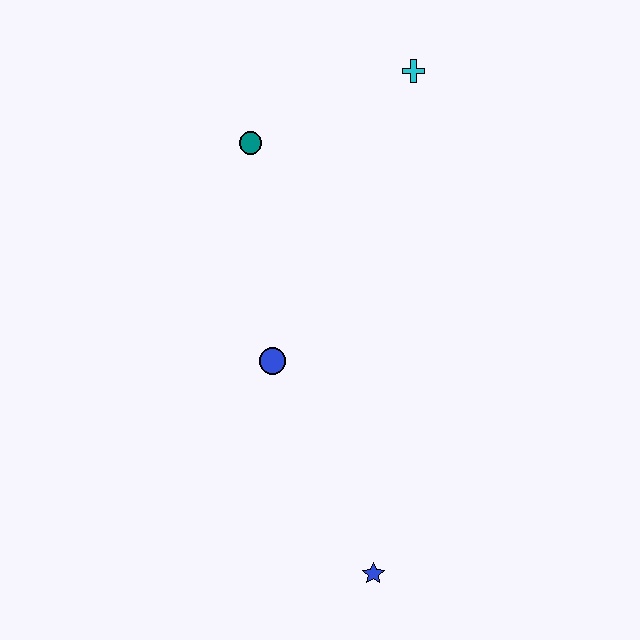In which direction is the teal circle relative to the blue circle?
The teal circle is above the blue circle.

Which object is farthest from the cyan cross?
The blue star is farthest from the cyan cross.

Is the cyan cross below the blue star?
No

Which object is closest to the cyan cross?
The teal circle is closest to the cyan cross.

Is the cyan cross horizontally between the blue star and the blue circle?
No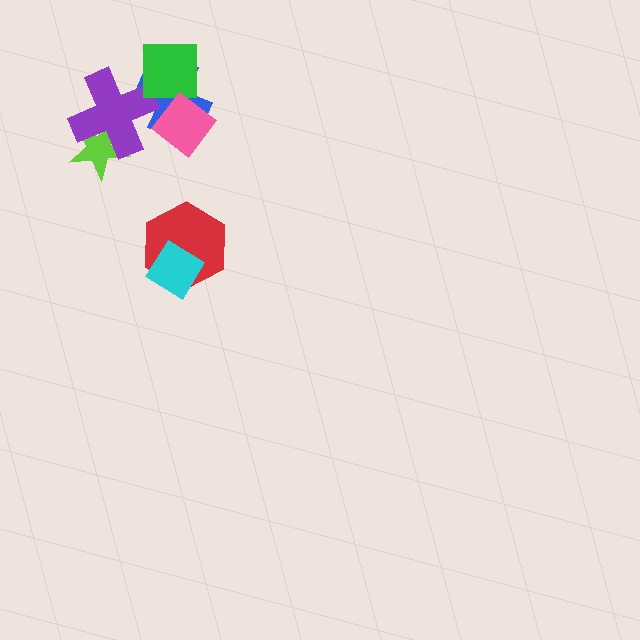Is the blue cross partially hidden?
Yes, it is partially covered by another shape.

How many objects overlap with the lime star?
1 object overlaps with the lime star.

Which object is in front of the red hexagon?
The cyan diamond is in front of the red hexagon.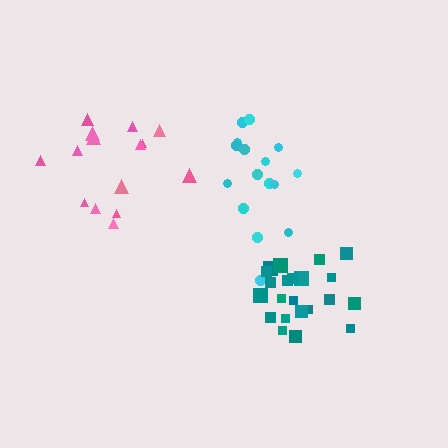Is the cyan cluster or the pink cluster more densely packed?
Cyan.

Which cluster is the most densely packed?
Cyan.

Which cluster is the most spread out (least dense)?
Pink.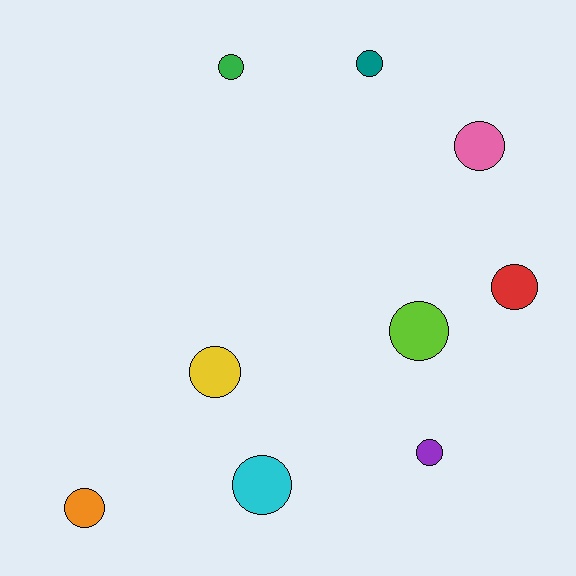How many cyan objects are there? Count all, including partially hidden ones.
There is 1 cyan object.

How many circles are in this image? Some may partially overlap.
There are 9 circles.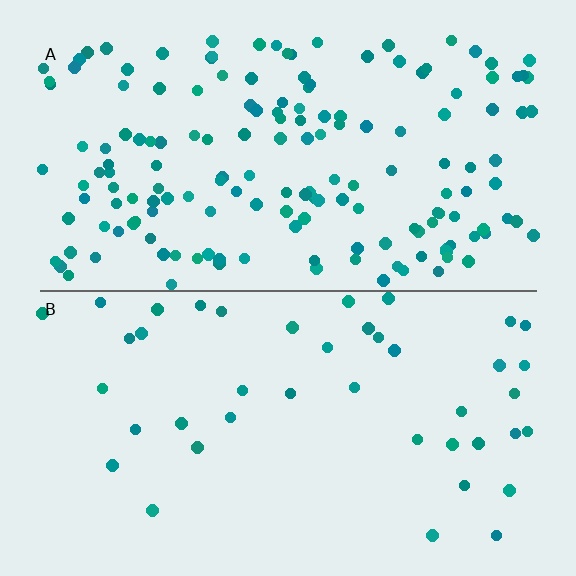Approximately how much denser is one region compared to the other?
Approximately 3.9× — region A over region B.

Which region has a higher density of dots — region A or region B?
A (the top).